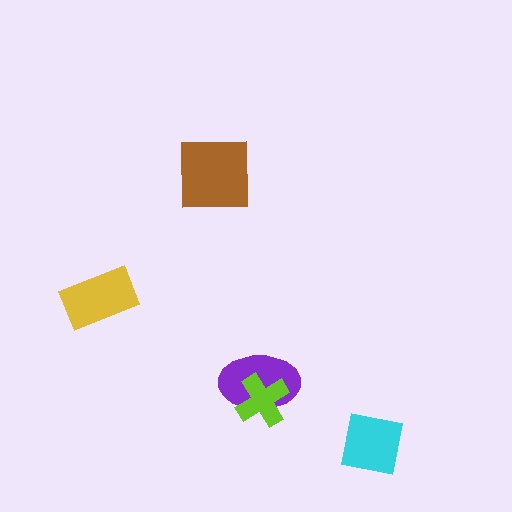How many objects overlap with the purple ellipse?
1 object overlaps with the purple ellipse.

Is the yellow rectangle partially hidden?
No, no other shape covers it.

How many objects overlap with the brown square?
0 objects overlap with the brown square.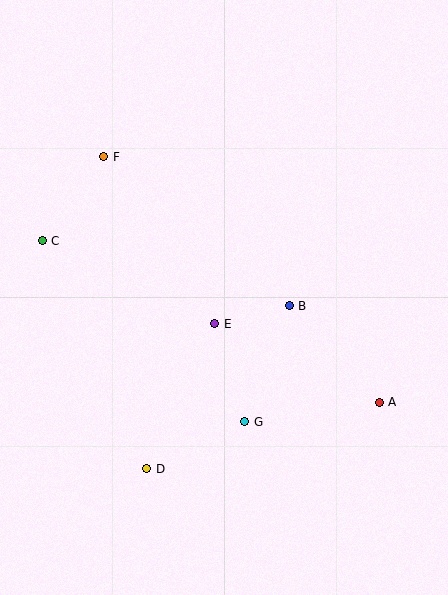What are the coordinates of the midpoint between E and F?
The midpoint between E and F is at (159, 240).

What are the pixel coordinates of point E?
Point E is at (215, 324).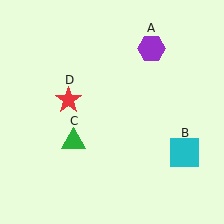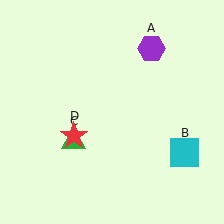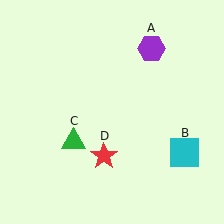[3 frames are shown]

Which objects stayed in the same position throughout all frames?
Purple hexagon (object A) and cyan square (object B) and green triangle (object C) remained stationary.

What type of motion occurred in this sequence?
The red star (object D) rotated counterclockwise around the center of the scene.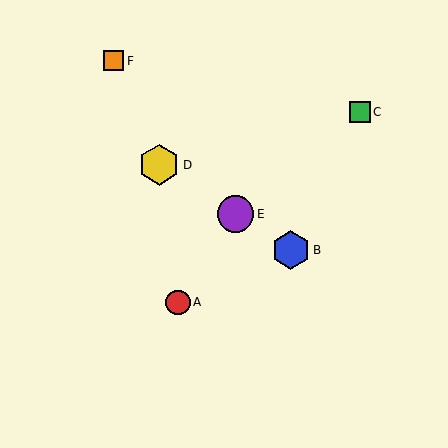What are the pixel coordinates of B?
Object B is at (291, 250).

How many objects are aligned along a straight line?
3 objects (B, D, E) are aligned along a straight line.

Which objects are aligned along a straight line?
Objects B, D, E are aligned along a straight line.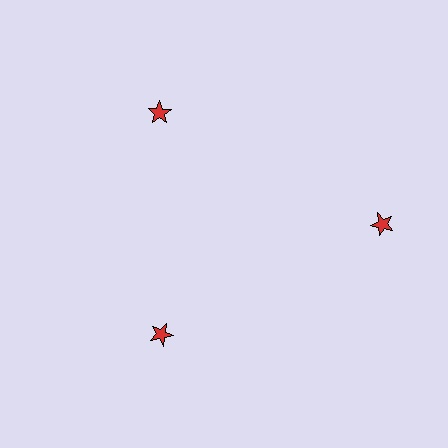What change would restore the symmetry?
The symmetry would be restored by moving it inward, back onto the ring so that all 3 stars sit at equal angles and equal distance from the center.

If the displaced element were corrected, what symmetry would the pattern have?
It would have 3-fold rotational symmetry — the pattern would map onto itself every 120 degrees.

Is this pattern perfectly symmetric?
No. The 3 red stars are arranged in a ring, but one element near the 3 o'clock position is pushed outward from the center, breaking the 3-fold rotational symmetry.